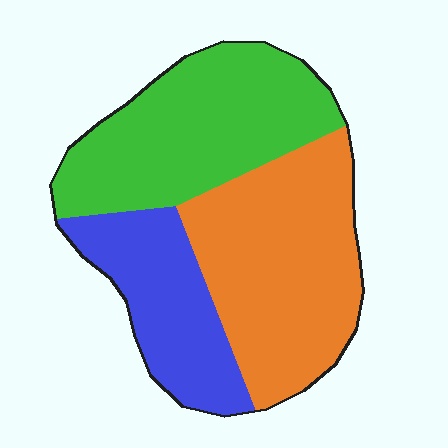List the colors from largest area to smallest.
From largest to smallest: orange, green, blue.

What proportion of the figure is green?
Green takes up about three eighths (3/8) of the figure.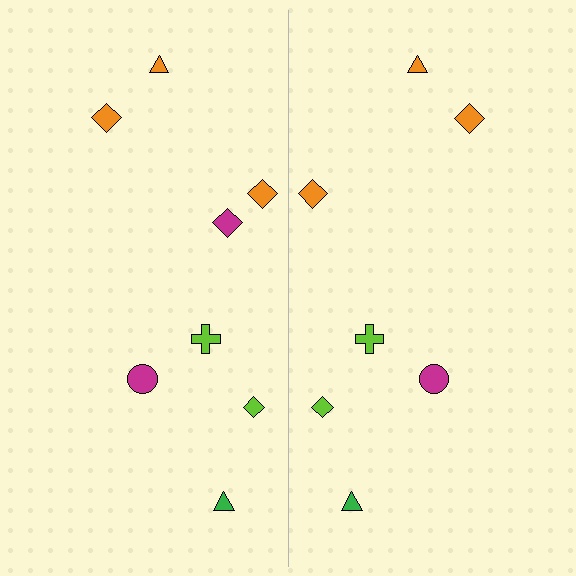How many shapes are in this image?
There are 15 shapes in this image.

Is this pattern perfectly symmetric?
No, the pattern is not perfectly symmetric. A magenta diamond is missing from the right side.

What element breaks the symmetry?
A magenta diamond is missing from the right side.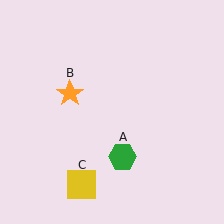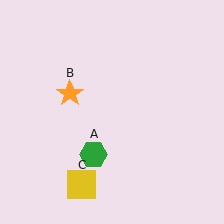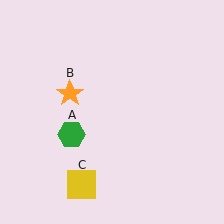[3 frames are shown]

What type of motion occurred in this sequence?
The green hexagon (object A) rotated clockwise around the center of the scene.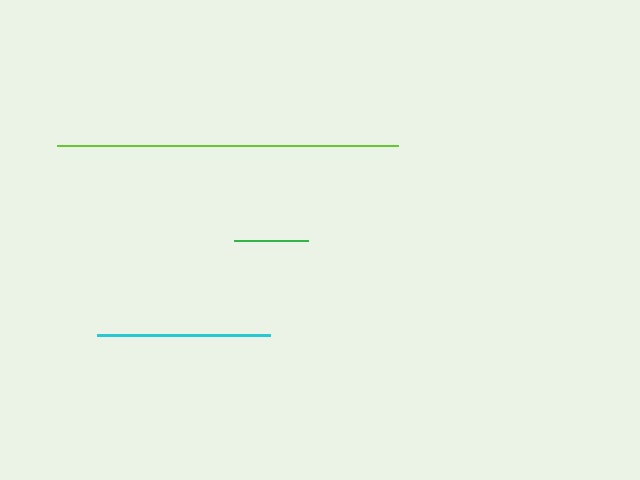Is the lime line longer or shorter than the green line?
The lime line is longer than the green line.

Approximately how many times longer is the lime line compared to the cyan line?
The lime line is approximately 2.0 times the length of the cyan line.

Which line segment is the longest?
The lime line is the longest at approximately 341 pixels.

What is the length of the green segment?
The green segment is approximately 74 pixels long.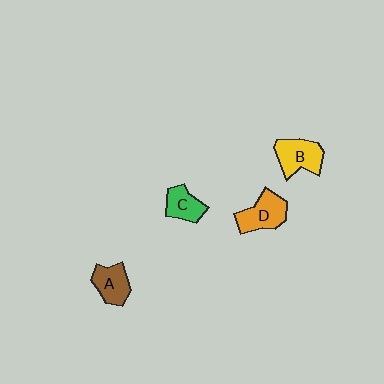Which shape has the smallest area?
Shape C (green).